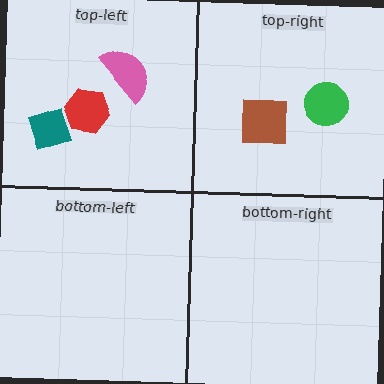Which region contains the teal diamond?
The top-left region.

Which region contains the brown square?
The top-right region.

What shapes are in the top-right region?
The brown square, the green circle.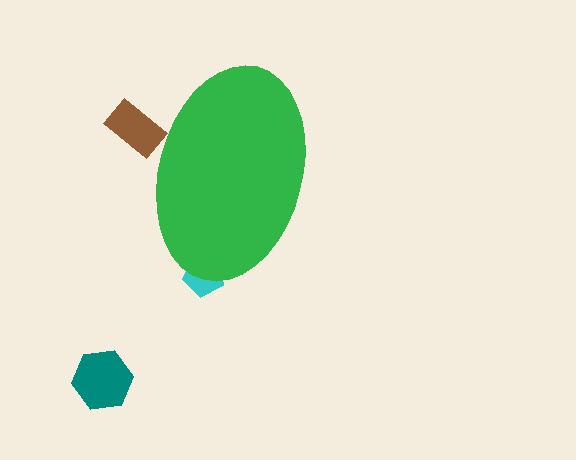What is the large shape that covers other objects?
A green ellipse.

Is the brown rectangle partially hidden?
Yes, the brown rectangle is partially hidden behind the green ellipse.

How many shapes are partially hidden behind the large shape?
2 shapes are partially hidden.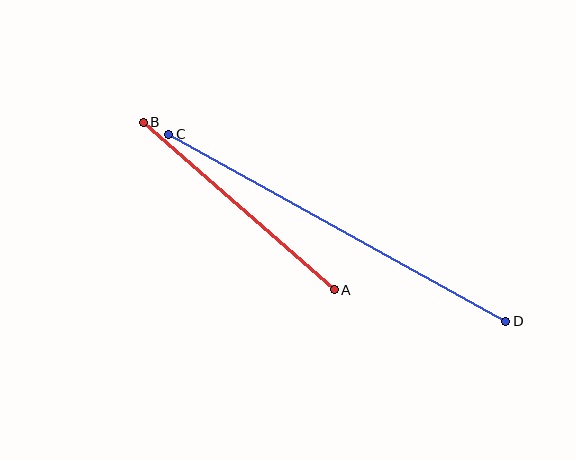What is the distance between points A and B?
The distance is approximately 254 pixels.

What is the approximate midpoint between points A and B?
The midpoint is at approximately (239, 206) pixels.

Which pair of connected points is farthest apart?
Points C and D are farthest apart.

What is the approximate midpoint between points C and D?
The midpoint is at approximately (337, 228) pixels.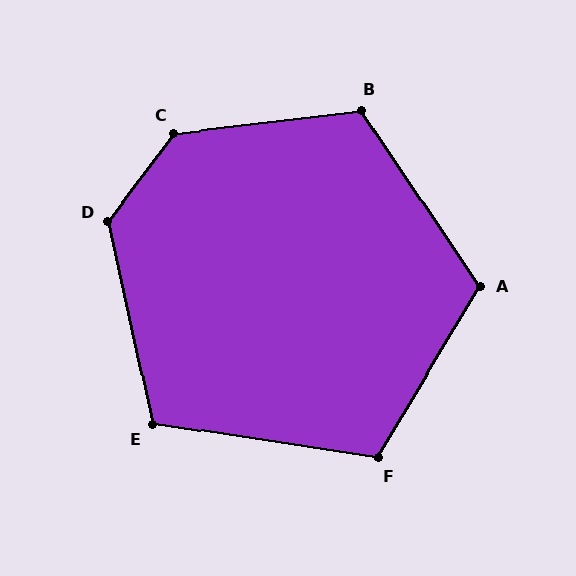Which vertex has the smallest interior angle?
E, at approximately 111 degrees.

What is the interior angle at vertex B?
Approximately 117 degrees (obtuse).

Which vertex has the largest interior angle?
C, at approximately 134 degrees.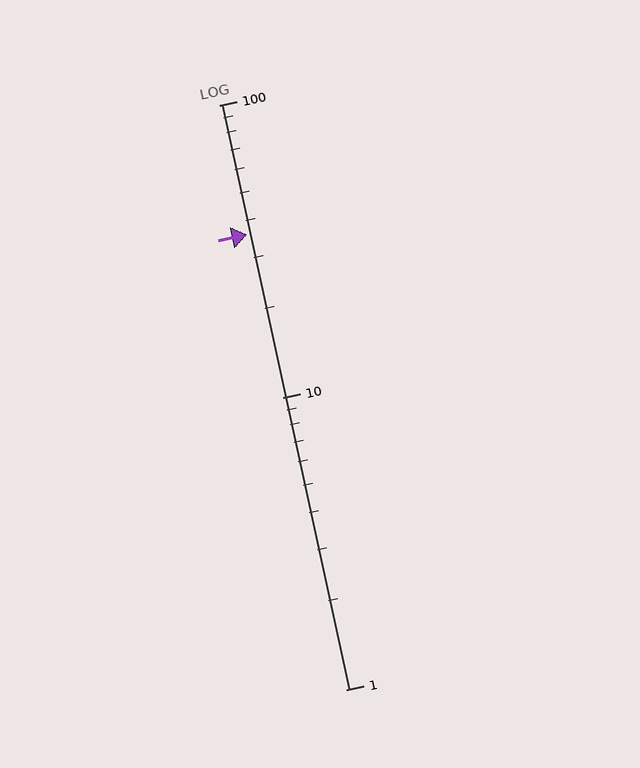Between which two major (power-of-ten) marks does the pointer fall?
The pointer is between 10 and 100.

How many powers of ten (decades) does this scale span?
The scale spans 2 decades, from 1 to 100.